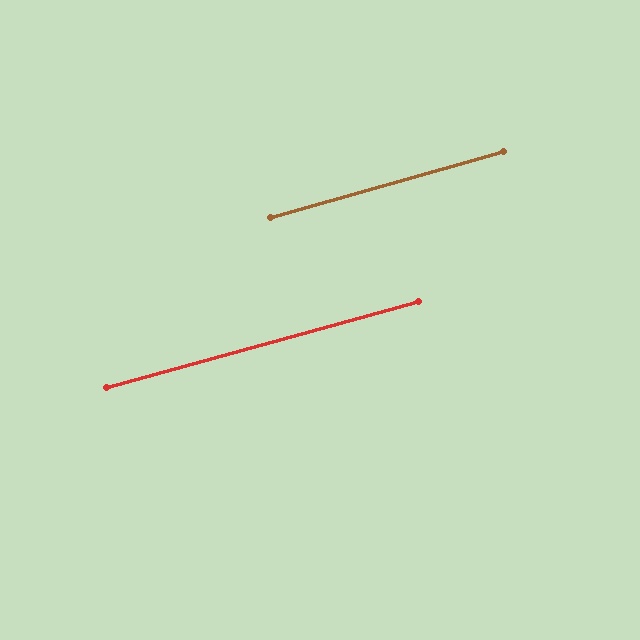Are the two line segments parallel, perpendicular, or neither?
Parallel — their directions differ by only 0.4°.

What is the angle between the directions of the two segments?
Approximately 0 degrees.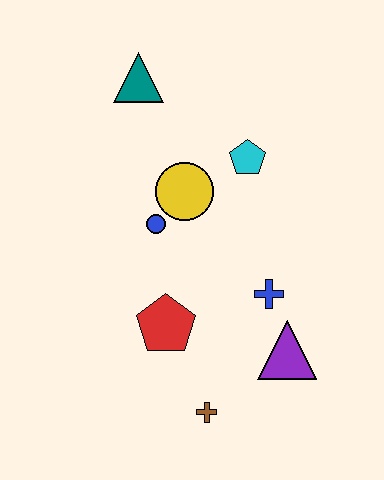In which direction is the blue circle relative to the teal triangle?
The blue circle is below the teal triangle.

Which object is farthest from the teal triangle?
The brown cross is farthest from the teal triangle.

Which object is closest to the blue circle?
The yellow circle is closest to the blue circle.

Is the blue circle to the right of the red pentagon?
No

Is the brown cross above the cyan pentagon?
No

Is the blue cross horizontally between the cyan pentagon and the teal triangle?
No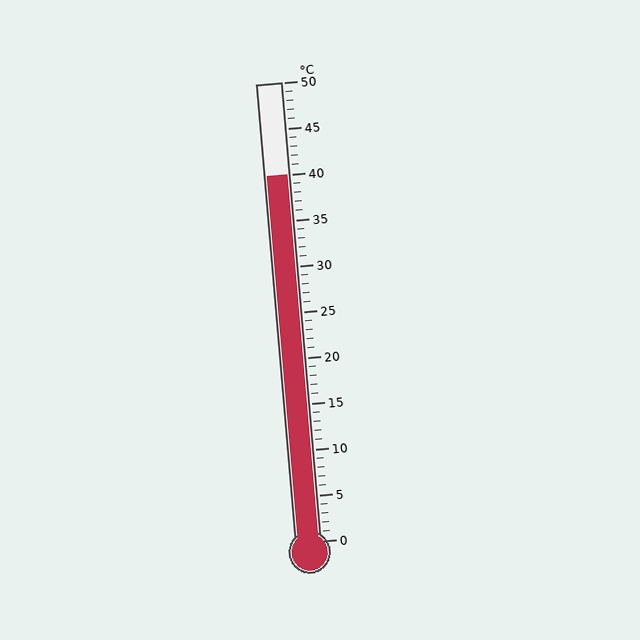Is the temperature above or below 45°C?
The temperature is below 45°C.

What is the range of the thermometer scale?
The thermometer scale ranges from 0°C to 50°C.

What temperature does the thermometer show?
The thermometer shows approximately 40°C.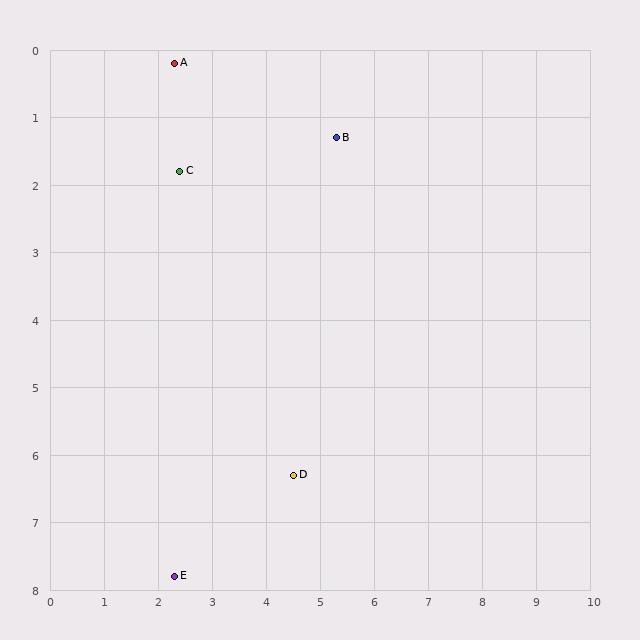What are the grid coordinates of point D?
Point D is at approximately (4.5, 6.3).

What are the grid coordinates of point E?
Point E is at approximately (2.3, 7.8).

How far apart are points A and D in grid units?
Points A and D are about 6.5 grid units apart.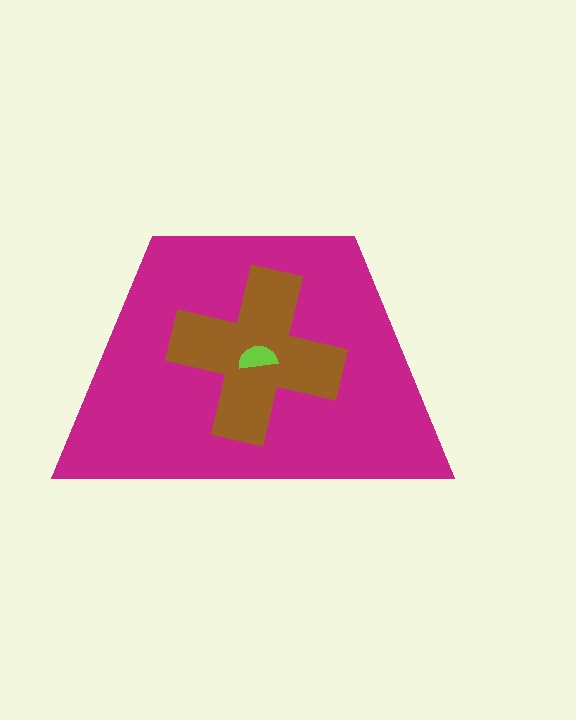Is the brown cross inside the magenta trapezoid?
Yes.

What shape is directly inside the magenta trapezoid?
The brown cross.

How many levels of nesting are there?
3.